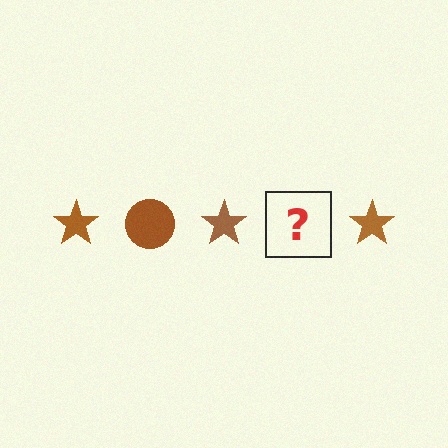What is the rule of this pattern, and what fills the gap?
The rule is that the pattern cycles through star, circle shapes in brown. The gap should be filled with a brown circle.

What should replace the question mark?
The question mark should be replaced with a brown circle.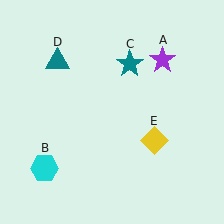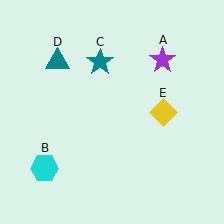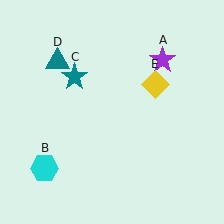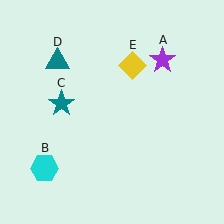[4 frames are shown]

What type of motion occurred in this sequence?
The teal star (object C), yellow diamond (object E) rotated counterclockwise around the center of the scene.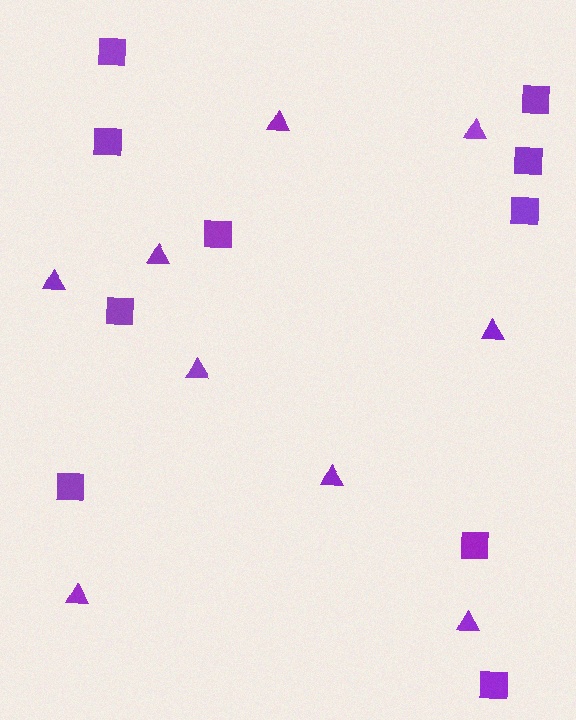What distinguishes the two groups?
There are 2 groups: one group of triangles (9) and one group of squares (10).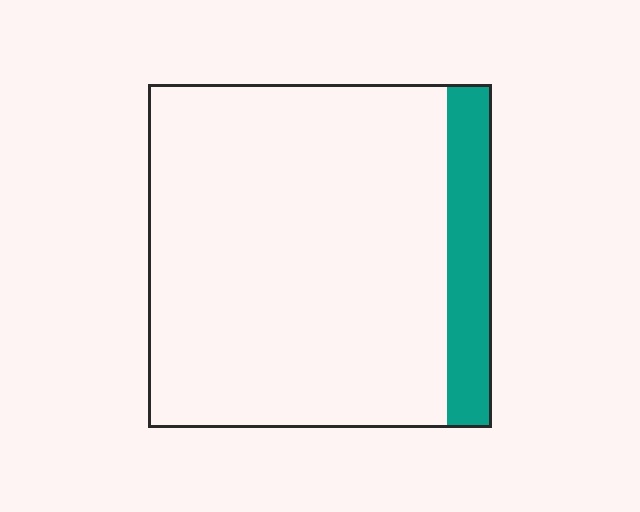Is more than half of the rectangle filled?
No.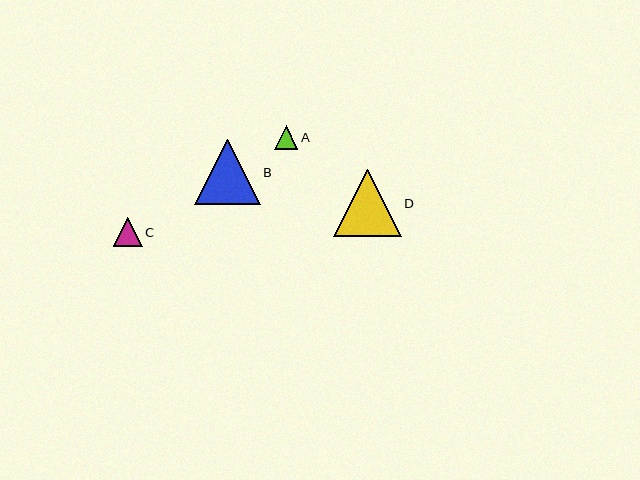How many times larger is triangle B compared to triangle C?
Triangle B is approximately 2.2 times the size of triangle C.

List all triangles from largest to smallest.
From largest to smallest: D, B, C, A.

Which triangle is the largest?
Triangle D is the largest with a size of approximately 68 pixels.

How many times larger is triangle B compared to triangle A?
Triangle B is approximately 2.8 times the size of triangle A.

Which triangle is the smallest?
Triangle A is the smallest with a size of approximately 23 pixels.